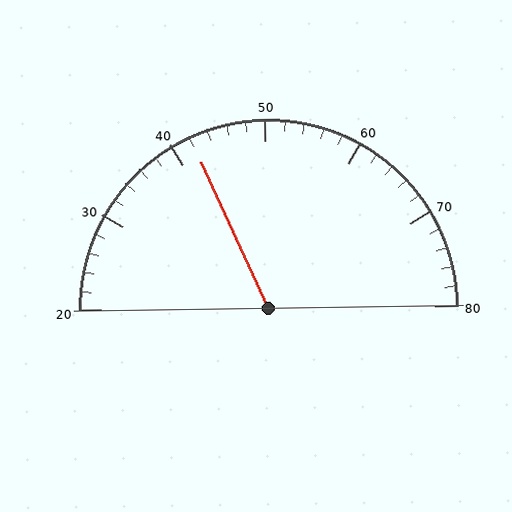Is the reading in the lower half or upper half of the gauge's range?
The reading is in the lower half of the range (20 to 80).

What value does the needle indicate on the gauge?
The needle indicates approximately 42.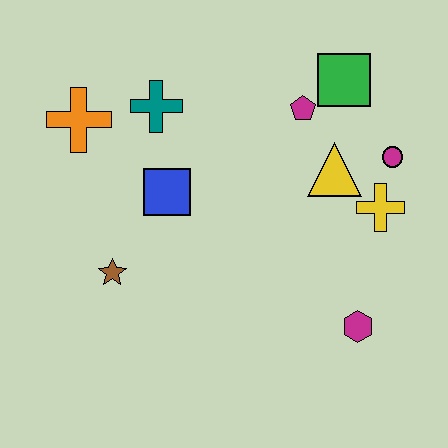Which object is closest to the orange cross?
The teal cross is closest to the orange cross.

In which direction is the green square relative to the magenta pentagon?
The green square is to the right of the magenta pentagon.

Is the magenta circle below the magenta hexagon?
No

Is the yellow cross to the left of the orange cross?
No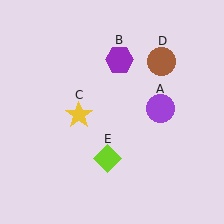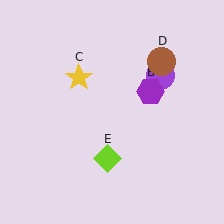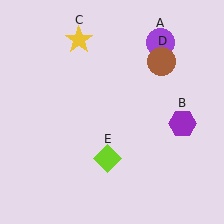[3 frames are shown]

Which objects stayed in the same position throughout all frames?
Brown circle (object D) and lime diamond (object E) remained stationary.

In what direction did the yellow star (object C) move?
The yellow star (object C) moved up.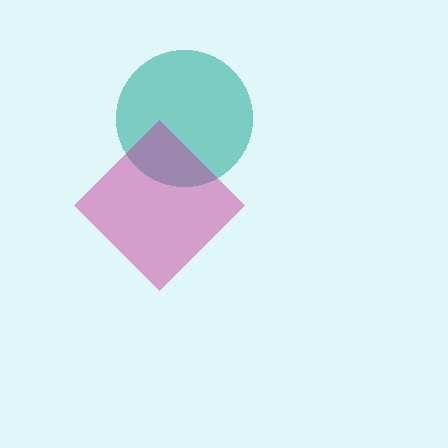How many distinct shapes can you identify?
There are 2 distinct shapes: a teal circle, a magenta diamond.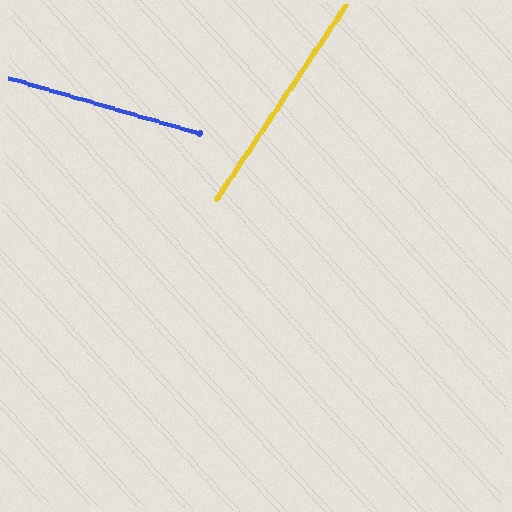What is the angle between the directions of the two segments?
Approximately 73 degrees.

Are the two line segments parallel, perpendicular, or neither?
Neither parallel nor perpendicular — they differ by about 73°.